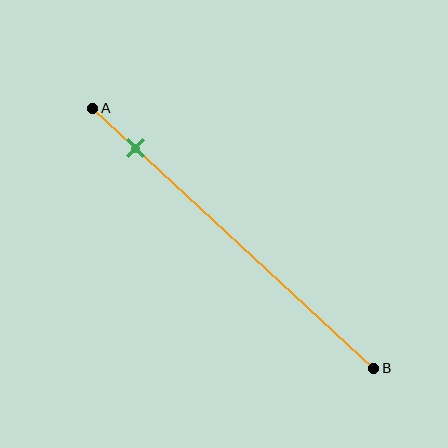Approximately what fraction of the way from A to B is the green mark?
The green mark is approximately 15% of the way from A to B.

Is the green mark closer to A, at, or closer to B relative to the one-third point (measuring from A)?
The green mark is closer to point A than the one-third point of segment AB.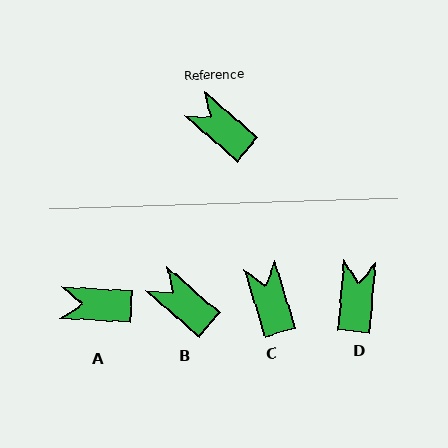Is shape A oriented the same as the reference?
No, it is off by about 37 degrees.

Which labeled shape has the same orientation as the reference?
B.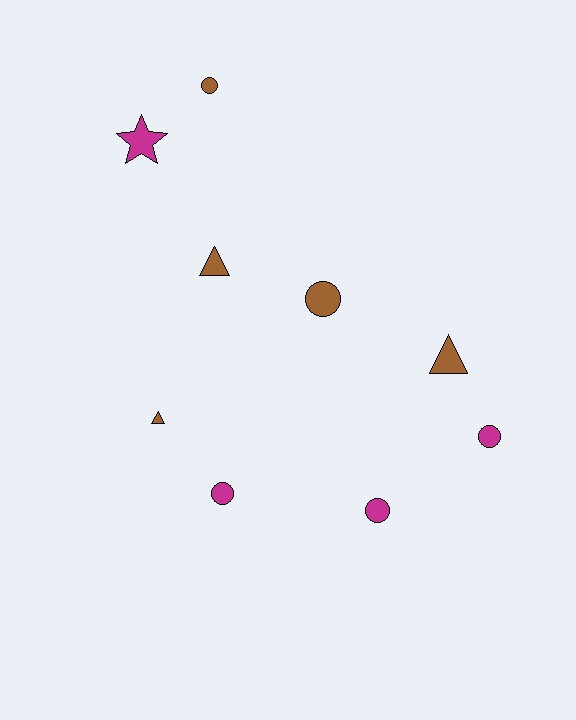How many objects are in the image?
There are 9 objects.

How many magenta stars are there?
There is 1 magenta star.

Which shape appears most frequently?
Circle, with 5 objects.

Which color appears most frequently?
Brown, with 5 objects.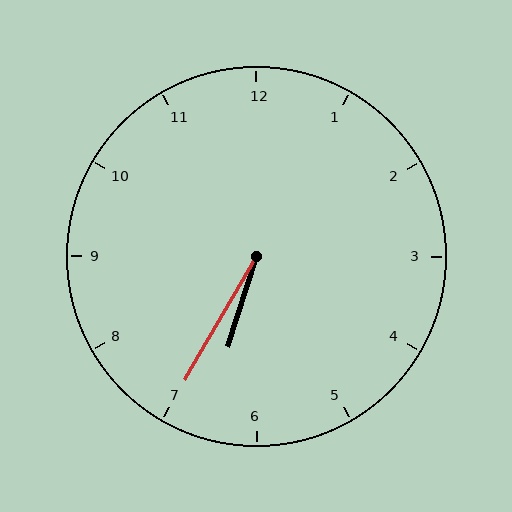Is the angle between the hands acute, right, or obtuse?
It is acute.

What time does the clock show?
6:35.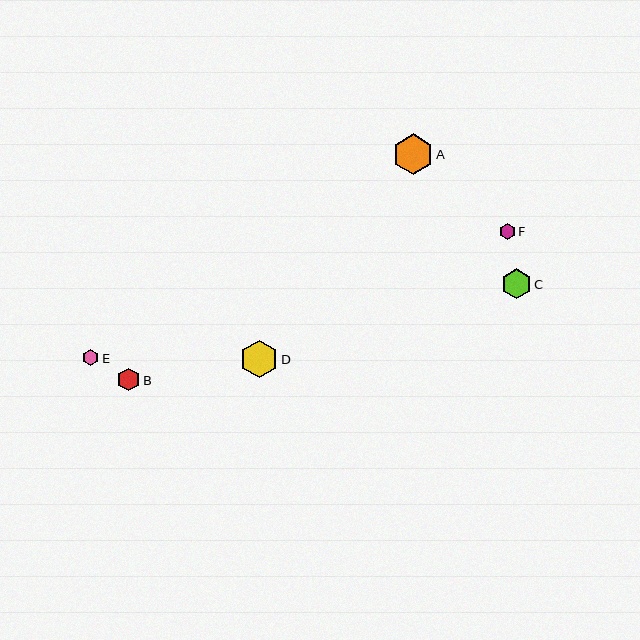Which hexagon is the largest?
Hexagon A is the largest with a size of approximately 40 pixels.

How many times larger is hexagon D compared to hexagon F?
Hexagon D is approximately 2.3 times the size of hexagon F.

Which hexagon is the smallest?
Hexagon F is the smallest with a size of approximately 16 pixels.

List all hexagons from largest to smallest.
From largest to smallest: A, D, C, B, E, F.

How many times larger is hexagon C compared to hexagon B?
Hexagon C is approximately 1.3 times the size of hexagon B.